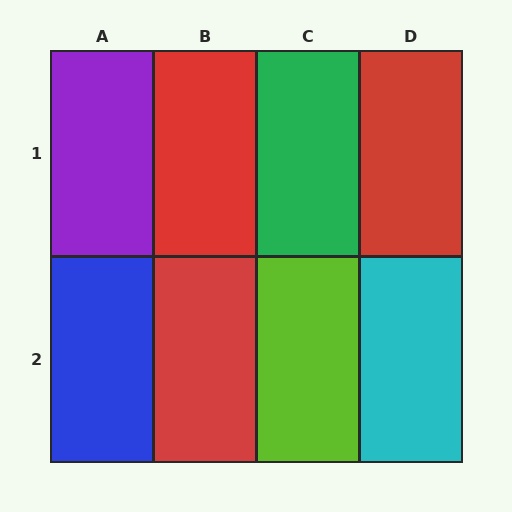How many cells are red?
3 cells are red.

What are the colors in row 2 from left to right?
Blue, red, lime, cyan.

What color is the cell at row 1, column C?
Green.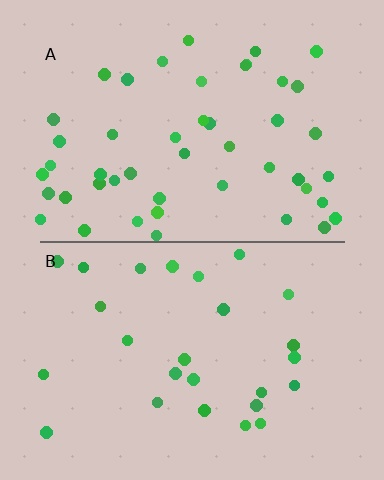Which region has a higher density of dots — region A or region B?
A (the top).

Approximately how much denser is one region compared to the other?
Approximately 1.8× — region A over region B.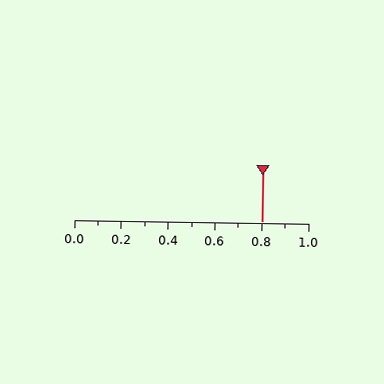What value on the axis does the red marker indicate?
The marker indicates approximately 0.8.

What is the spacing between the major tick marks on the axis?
The major ticks are spaced 0.2 apart.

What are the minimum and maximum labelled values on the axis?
The axis runs from 0.0 to 1.0.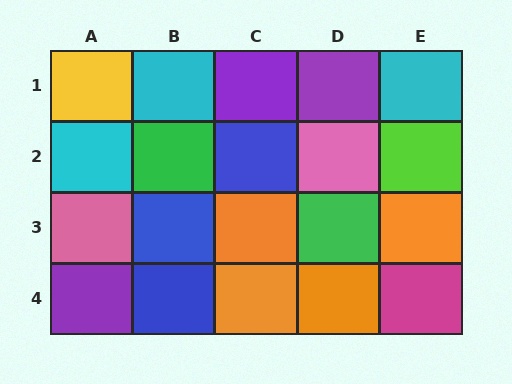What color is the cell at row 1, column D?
Purple.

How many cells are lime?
1 cell is lime.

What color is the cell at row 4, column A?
Purple.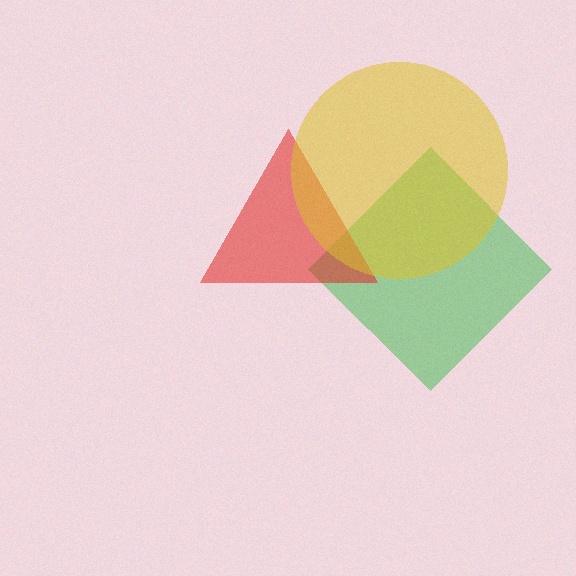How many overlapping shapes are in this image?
There are 3 overlapping shapes in the image.